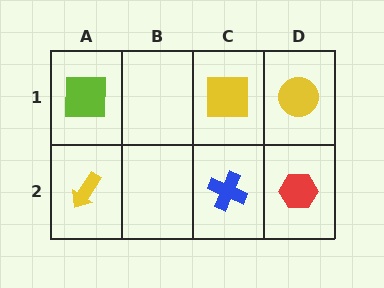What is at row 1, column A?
A lime square.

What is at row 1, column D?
A yellow circle.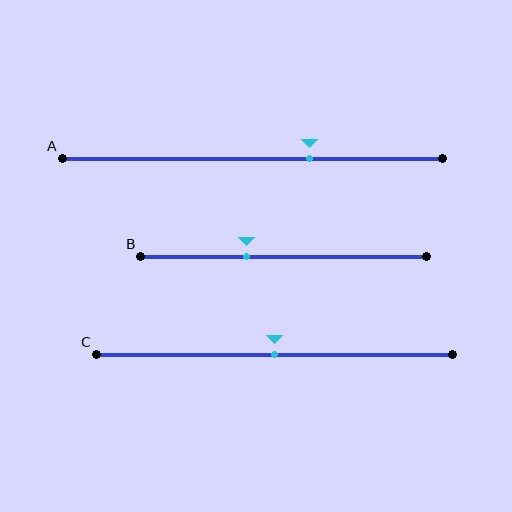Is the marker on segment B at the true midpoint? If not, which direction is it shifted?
No, the marker on segment B is shifted to the left by about 13% of the segment length.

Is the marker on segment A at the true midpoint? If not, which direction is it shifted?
No, the marker on segment A is shifted to the right by about 15% of the segment length.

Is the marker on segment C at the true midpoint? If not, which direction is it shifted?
Yes, the marker on segment C is at the true midpoint.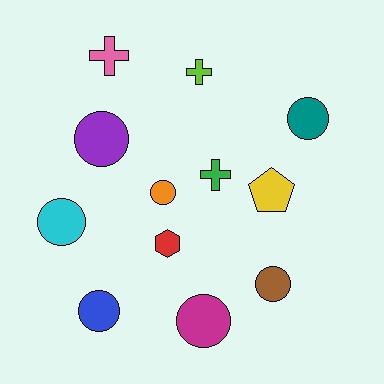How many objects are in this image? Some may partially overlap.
There are 12 objects.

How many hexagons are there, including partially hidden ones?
There is 1 hexagon.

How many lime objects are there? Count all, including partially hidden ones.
There is 1 lime object.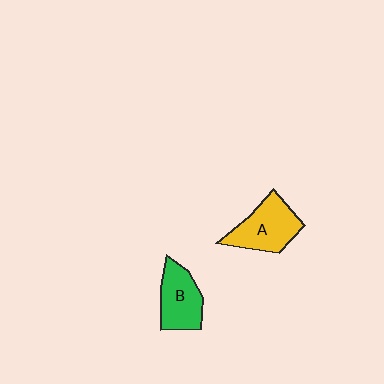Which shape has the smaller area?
Shape B (green).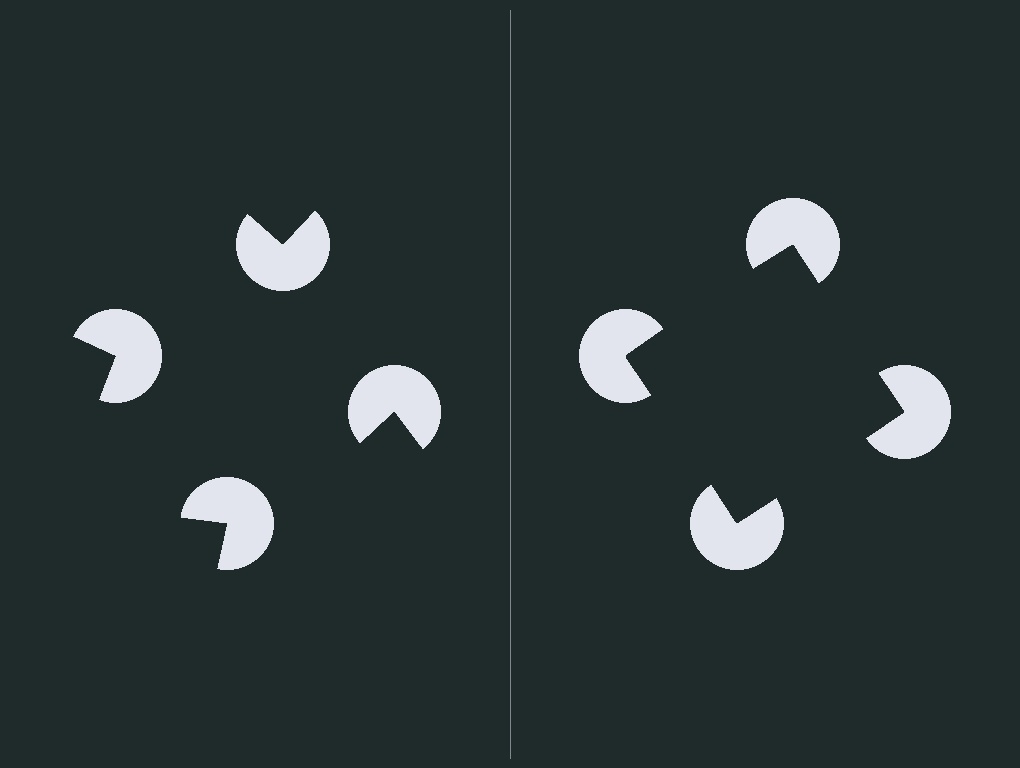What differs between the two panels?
The pac-man discs are positioned identically on both sides; only the wedge orientations differ. On the right they align to a square; on the left they are misaligned.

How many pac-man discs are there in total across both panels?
8 — 4 on each side.